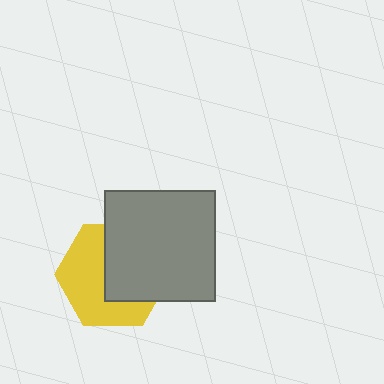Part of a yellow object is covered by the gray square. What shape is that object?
It is a hexagon.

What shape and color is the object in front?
The object in front is a gray square.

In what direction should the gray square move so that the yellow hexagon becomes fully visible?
The gray square should move toward the upper-right. That is the shortest direction to clear the overlap and leave the yellow hexagon fully visible.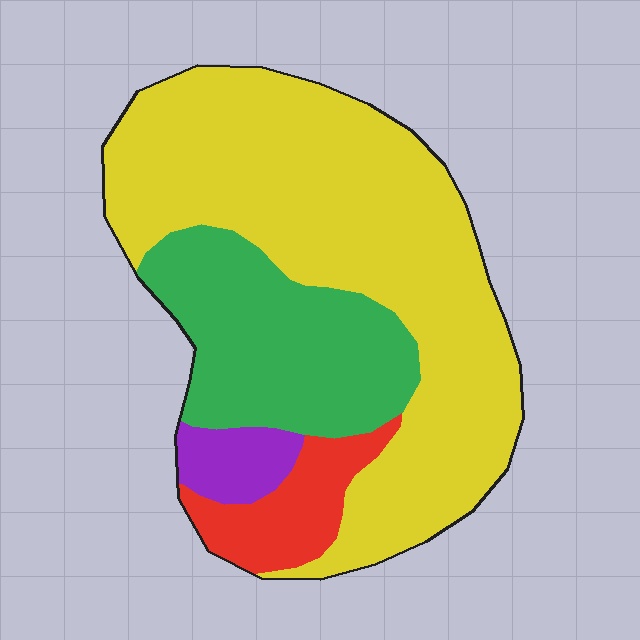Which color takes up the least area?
Purple, at roughly 5%.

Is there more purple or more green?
Green.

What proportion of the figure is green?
Green takes up about one quarter (1/4) of the figure.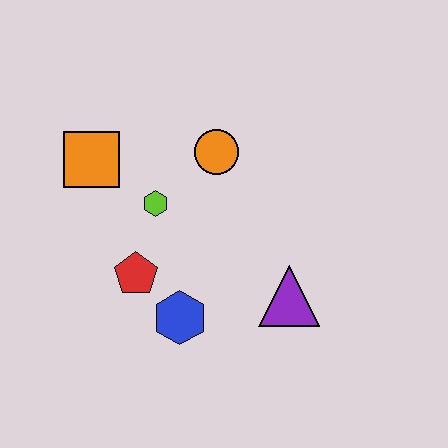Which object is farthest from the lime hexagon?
The purple triangle is farthest from the lime hexagon.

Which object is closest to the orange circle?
The lime hexagon is closest to the orange circle.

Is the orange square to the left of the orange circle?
Yes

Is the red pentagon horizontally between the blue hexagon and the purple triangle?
No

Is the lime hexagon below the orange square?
Yes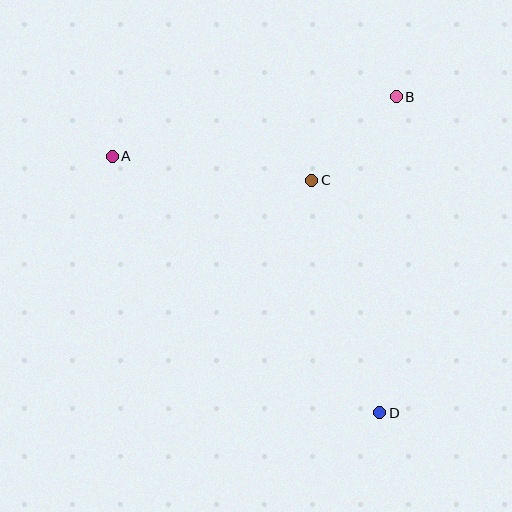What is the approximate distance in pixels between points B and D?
The distance between B and D is approximately 317 pixels.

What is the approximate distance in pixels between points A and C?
The distance between A and C is approximately 201 pixels.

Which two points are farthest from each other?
Points A and D are farthest from each other.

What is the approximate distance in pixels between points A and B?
The distance between A and B is approximately 290 pixels.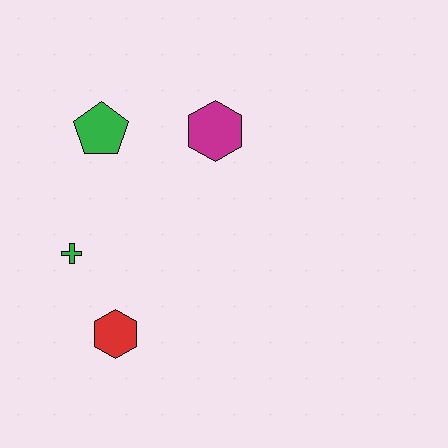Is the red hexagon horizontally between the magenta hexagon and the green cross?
Yes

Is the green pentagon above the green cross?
Yes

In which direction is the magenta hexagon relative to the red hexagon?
The magenta hexagon is above the red hexagon.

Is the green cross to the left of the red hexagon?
Yes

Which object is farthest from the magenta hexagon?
The red hexagon is farthest from the magenta hexagon.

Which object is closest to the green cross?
The red hexagon is closest to the green cross.